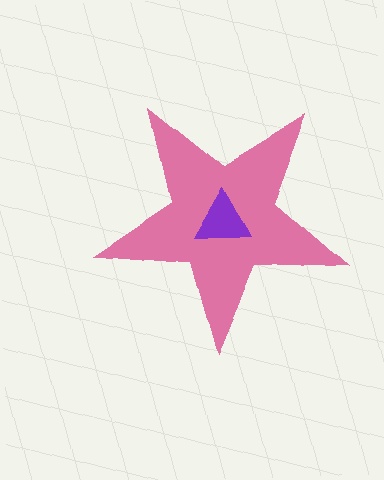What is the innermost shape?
The purple triangle.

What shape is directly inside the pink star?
The purple triangle.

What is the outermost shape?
The pink star.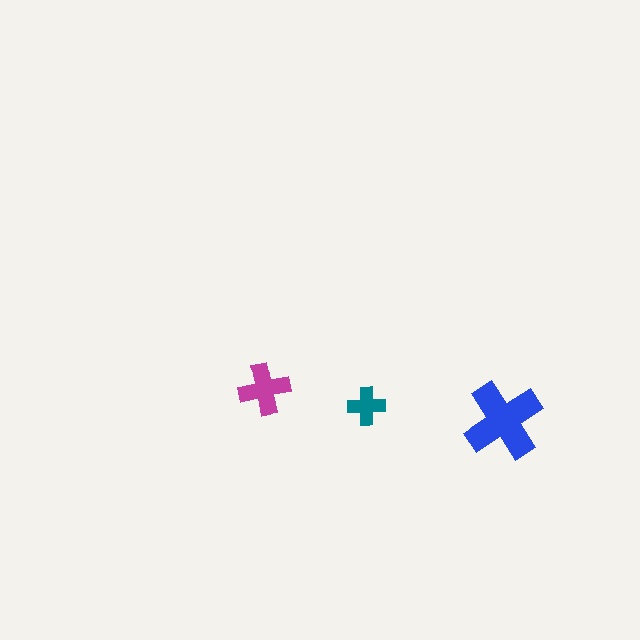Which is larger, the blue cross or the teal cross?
The blue one.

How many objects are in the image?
There are 3 objects in the image.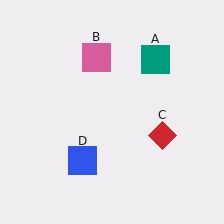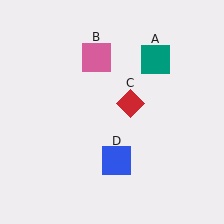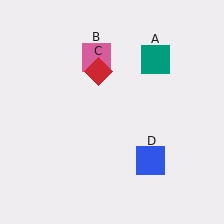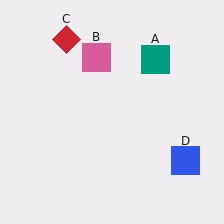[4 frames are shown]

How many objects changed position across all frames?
2 objects changed position: red diamond (object C), blue square (object D).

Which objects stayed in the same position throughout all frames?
Teal square (object A) and pink square (object B) remained stationary.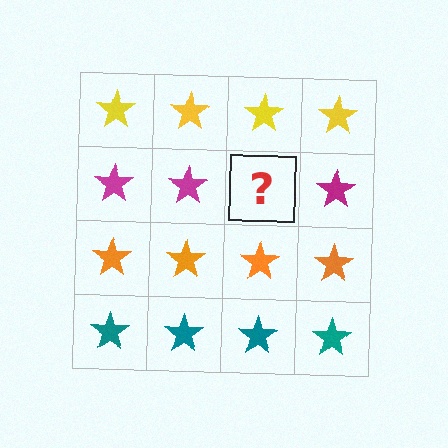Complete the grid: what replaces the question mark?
The question mark should be replaced with a magenta star.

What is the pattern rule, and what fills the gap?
The rule is that each row has a consistent color. The gap should be filled with a magenta star.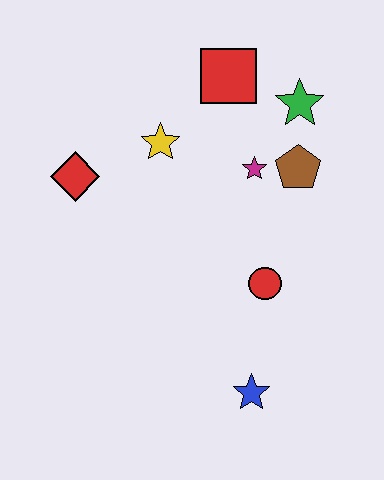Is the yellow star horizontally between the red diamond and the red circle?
Yes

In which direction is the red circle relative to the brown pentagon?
The red circle is below the brown pentagon.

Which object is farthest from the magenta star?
The blue star is farthest from the magenta star.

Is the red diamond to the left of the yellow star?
Yes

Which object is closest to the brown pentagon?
The magenta star is closest to the brown pentagon.